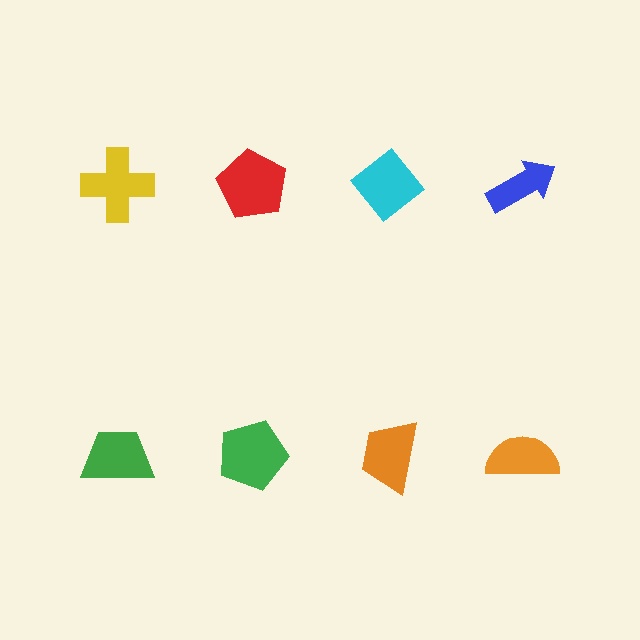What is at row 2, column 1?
A green trapezoid.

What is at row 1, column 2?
A red pentagon.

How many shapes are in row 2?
4 shapes.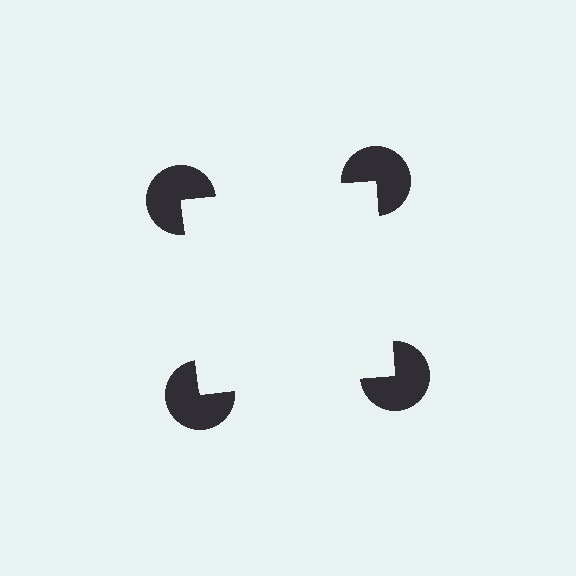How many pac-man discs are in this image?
There are 4 — one at each vertex of the illusory square.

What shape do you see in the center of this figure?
An illusory square — its edges are inferred from the aligned wedge cuts in the pac-man discs, not physically drawn.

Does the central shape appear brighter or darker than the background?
It typically appears slightly brighter than the background, even though no actual brightness change is drawn.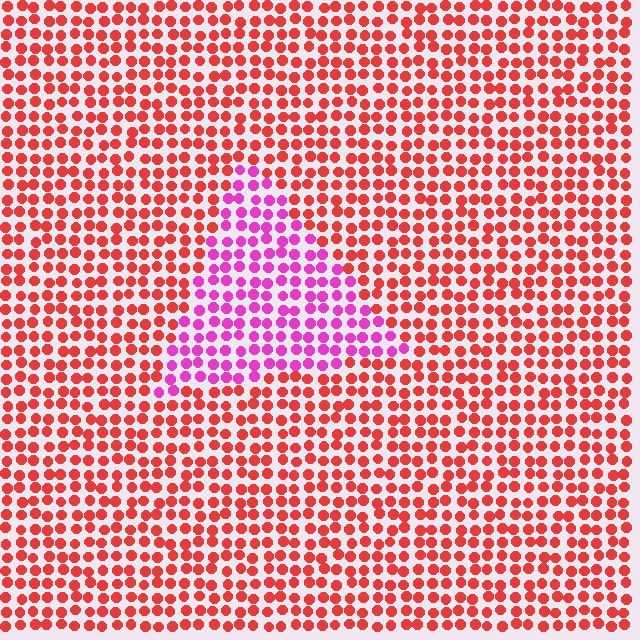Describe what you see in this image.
The image is filled with small red elements in a uniform arrangement. A triangle-shaped region is visible where the elements are tinted to a slightly different hue, forming a subtle color boundary.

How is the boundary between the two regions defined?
The boundary is defined purely by a slight shift in hue (about 50 degrees). Spacing, size, and orientation are identical on both sides.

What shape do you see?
I see a triangle.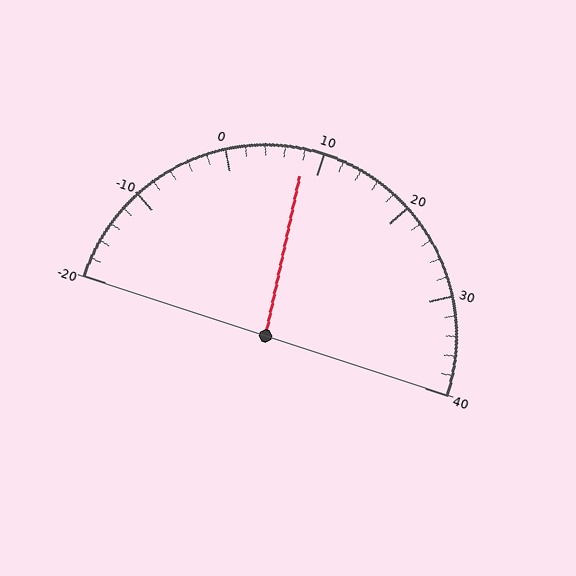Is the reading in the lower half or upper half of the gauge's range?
The reading is in the lower half of the range (-20 to 40).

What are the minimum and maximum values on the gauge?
The gauge ranges from -20 to 40.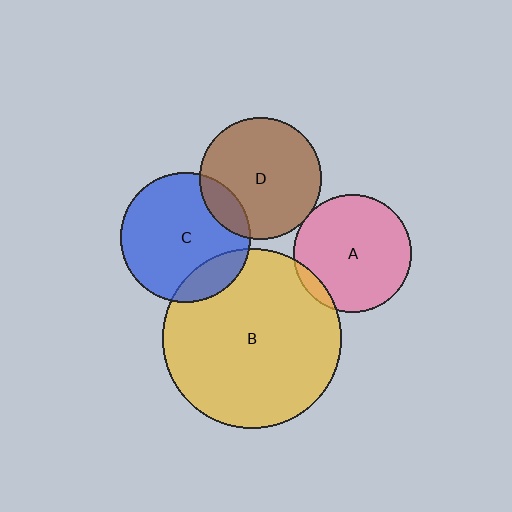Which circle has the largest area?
Circle B (yellow).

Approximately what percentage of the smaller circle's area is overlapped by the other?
Approximately 15%.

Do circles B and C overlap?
Yes.